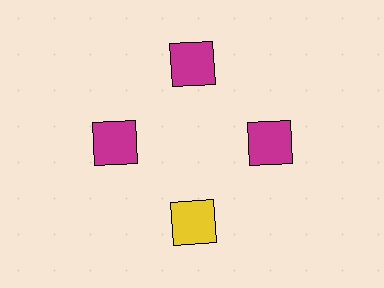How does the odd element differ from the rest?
It has a different color: yellow instead of magenta.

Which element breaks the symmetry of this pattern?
The yellow square at roughly the 6 o'clock position breaks the symmetry. All other shapes are magenta squares.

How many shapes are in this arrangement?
There are 4 shapes arranged in a ring pattern.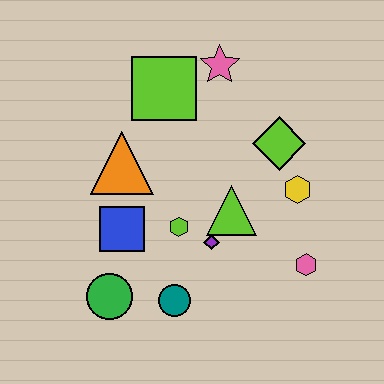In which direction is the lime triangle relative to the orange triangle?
The lime triangle is to the right of the orange triangle.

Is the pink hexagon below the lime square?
Yes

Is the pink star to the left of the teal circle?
No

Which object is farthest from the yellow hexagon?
The green circle is farthest from the yellow hexagon.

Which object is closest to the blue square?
The lime hexagon is closest to the blue square.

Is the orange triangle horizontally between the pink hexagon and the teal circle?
No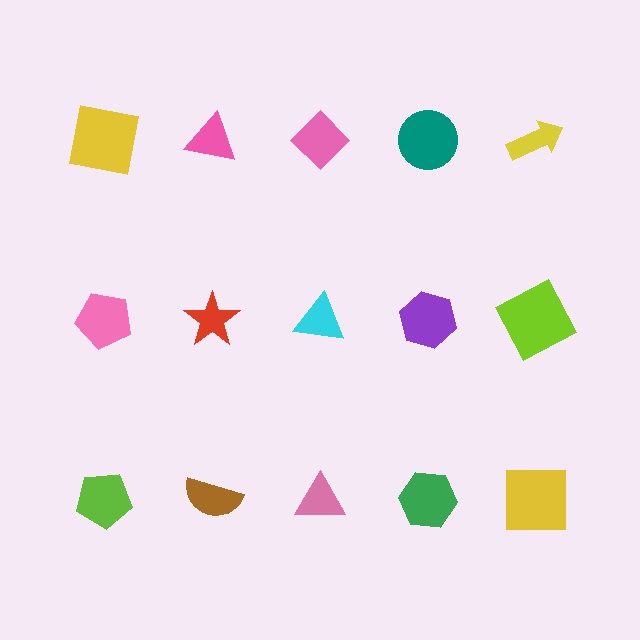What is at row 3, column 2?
A brown semicircle.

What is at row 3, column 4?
A green hexagon.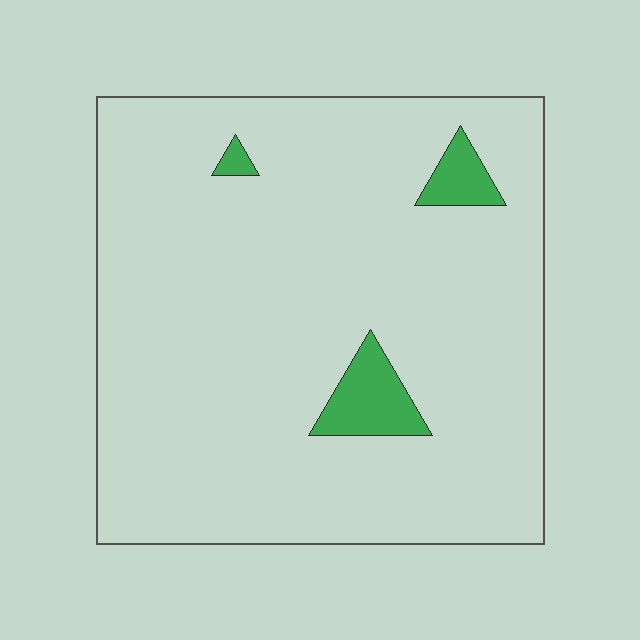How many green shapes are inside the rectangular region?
3.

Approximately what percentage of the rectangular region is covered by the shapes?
Approximately 5%.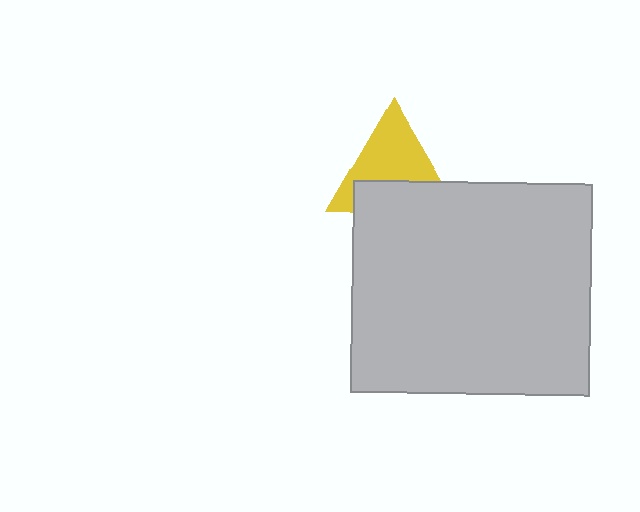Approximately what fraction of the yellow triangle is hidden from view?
Roughly 40% of the yellow triangle is hidden behind the light gray rectangle.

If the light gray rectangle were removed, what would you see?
You would see the complete yellow triangle.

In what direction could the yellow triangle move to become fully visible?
The yellow triangle could move up. That would shift it out from behind the light gray rectangle entirely.